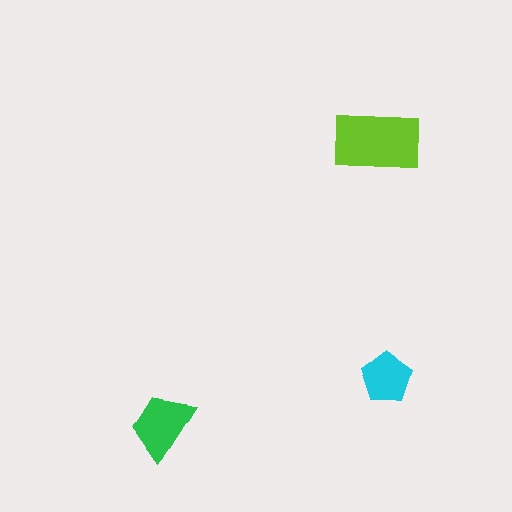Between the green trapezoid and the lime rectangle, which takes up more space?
The lime rectangle.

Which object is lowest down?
The green trapezoid is bottommost.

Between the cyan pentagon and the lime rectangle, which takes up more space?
The lime rectangle.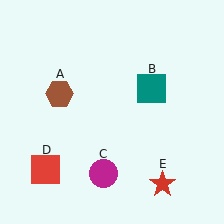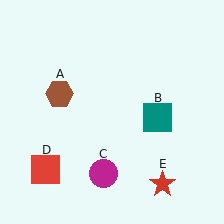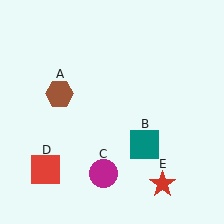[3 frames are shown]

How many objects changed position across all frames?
1 object changed position: teal square (object B).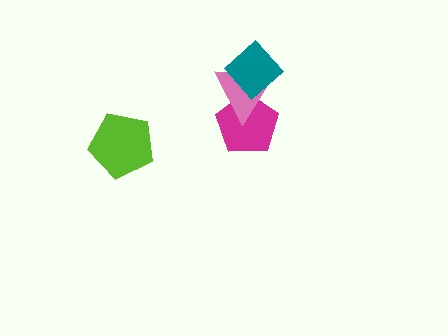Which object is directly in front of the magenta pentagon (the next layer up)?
The pink triangle is directly in front of the magenta pentagon.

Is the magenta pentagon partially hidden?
Yes, it is partially covered by another shape.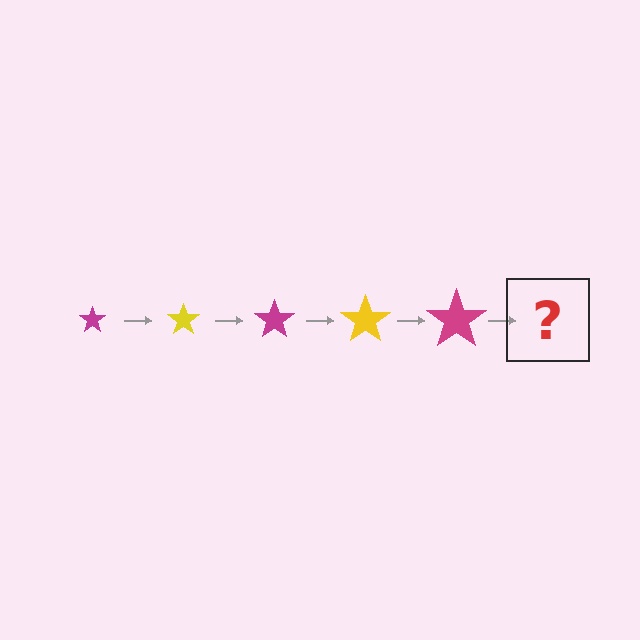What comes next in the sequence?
The next element should be a yellow star, larger than the previous one.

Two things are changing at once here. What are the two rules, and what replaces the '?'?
The two rules are that the star grows larger each step and the color cycles through magenta and yellow. The '?' should be a yellow star, larger than the previous one.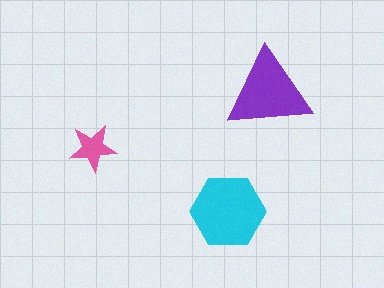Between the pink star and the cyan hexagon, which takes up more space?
The cyan hexagon.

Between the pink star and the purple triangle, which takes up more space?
The purple triangle.